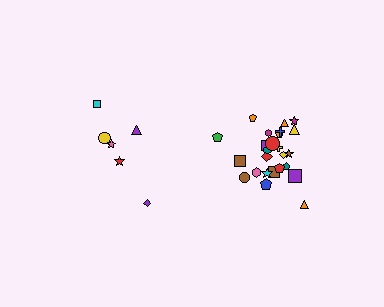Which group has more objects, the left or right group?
The right group.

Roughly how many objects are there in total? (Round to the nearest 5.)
Roughly 30 objects in total.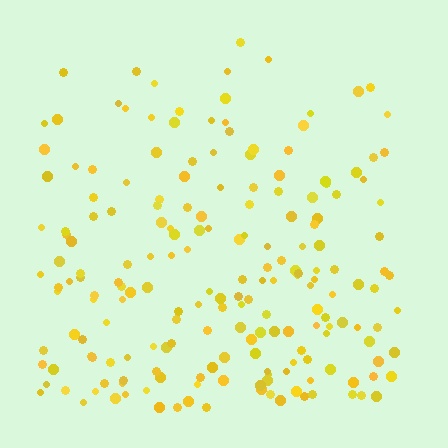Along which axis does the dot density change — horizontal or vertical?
Vertical.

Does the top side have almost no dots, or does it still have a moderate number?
Still a moderate number, just noticeably fewer than the bottom.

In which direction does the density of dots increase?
From top to bottom, with the bottom side densest.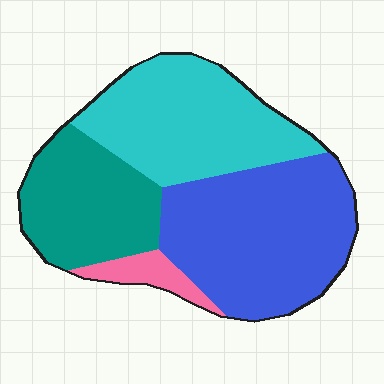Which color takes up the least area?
Pink, at roughly 5%.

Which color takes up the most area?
Blue, at roughly 40%.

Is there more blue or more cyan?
Blue.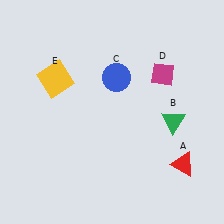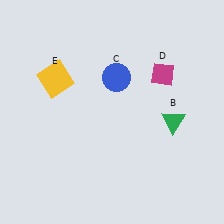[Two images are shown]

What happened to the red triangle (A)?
The red triangle (A) was removed in Image 2. It was in the bottom-right area of Image 1.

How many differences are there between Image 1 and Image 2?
There is 1 difference between the two images.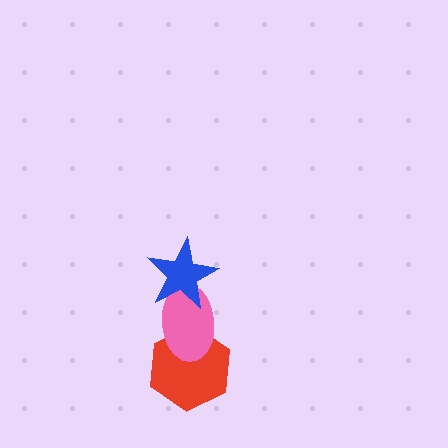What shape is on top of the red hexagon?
The pink ellipse is on top of the red hexagon.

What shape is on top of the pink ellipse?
The blue star is on top of the pink ellipse.